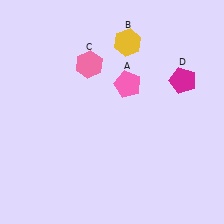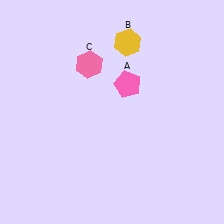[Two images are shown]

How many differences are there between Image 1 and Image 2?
There is 1 difference between the two images.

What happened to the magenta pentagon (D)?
The magenta pentagon (D) was removed in Image 2. It was in the top-right area of Image 1.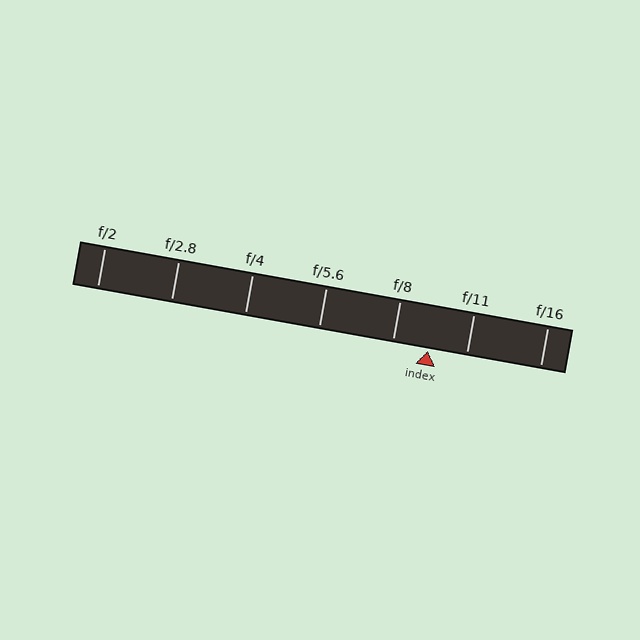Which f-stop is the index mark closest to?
The index mark is closest to f/8.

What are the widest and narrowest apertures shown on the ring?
The widest aperture shown is f/2 and the narrowest is f/16.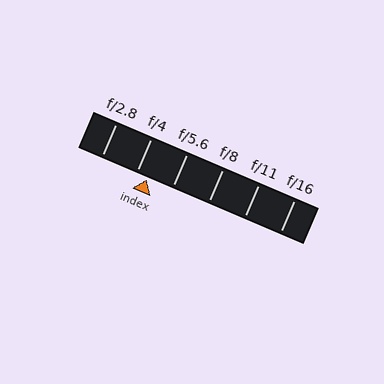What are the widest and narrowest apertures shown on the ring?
The widest aperture shown is f/2.8 and the narrowest is f/16.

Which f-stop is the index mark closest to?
The index mark is closest to f/4.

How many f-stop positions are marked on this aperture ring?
There are 6 f-stop positions marked.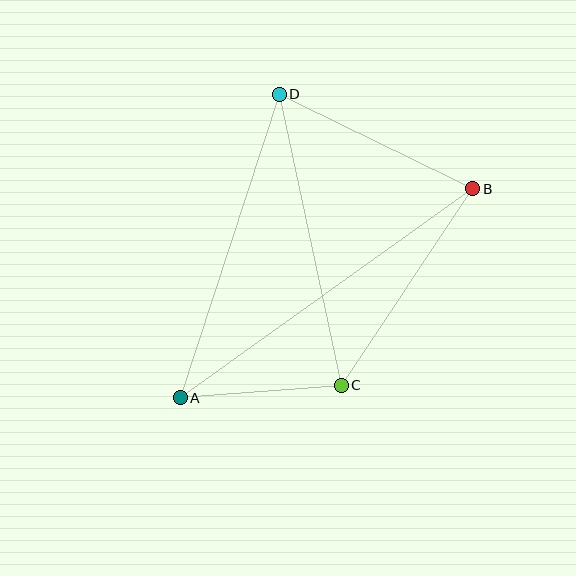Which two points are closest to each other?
Points A and C are closest to each other.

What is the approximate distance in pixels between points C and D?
The distance between C and D is approximately 298 pixels.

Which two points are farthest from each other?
Points A and B are farthest from each other.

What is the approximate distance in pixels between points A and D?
The distance between A and D is approximately 319 pixels.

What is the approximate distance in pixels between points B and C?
The distance between B and C is approximately 237 pixels.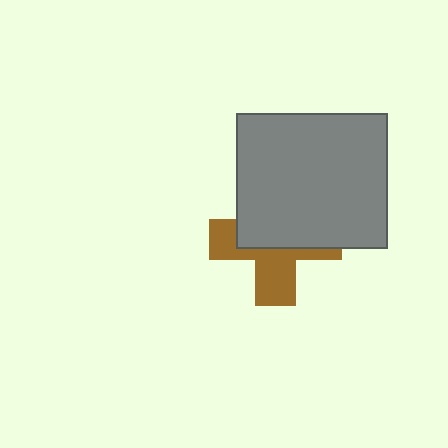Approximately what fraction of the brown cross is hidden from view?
Roughly 56% of the brown cross is hidden behind the gray rectangle.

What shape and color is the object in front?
The object in front is a gray rectangle.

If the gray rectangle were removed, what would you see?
You would see the complete brown cross.